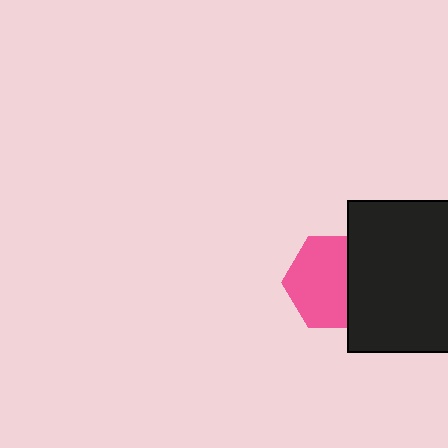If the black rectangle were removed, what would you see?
You would see the complete pink hexagon.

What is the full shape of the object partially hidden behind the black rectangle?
The partially hidden object is a pink hexagon.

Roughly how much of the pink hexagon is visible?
Most of it is visible (roughly 67%).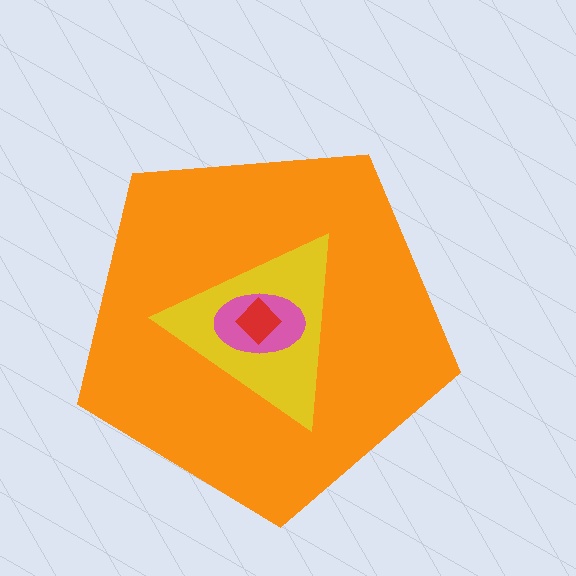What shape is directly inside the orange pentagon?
The yellow triangle.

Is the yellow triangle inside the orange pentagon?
Yes.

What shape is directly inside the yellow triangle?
The pink ellipse.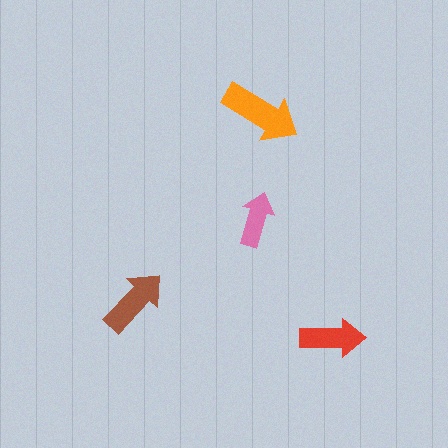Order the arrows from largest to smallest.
the orange one, the brown one, the red one, the pink one.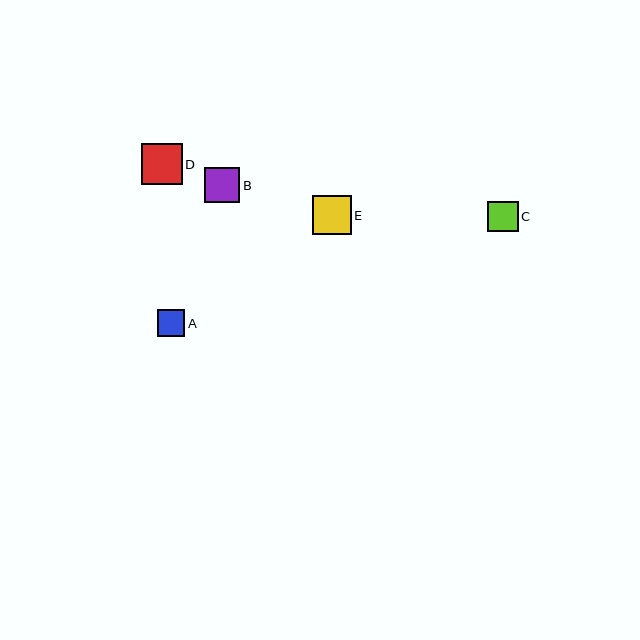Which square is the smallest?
Square A is the smallest with a size of approximately 28 pixels.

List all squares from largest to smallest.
From largest to smallest: D, E, B, C, A.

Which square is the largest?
Square D is the largest with a size of approximately 41 pixels.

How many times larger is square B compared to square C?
Square B is approximately 1.2 times the size of square C.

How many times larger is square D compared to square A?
Square D is approximately 1.5 times the size of square A.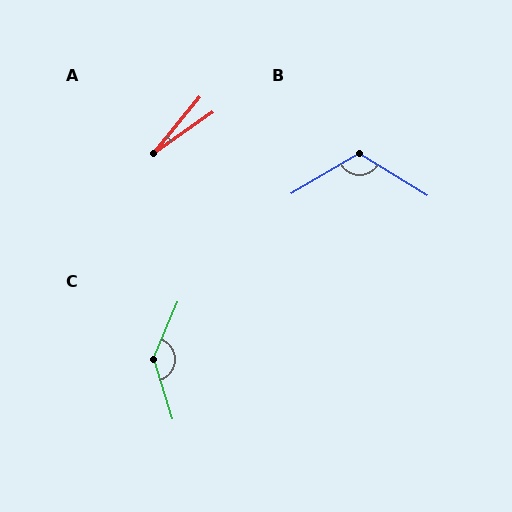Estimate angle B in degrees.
Approximately 118 degrees.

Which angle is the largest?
C, at approximately 139 degrees.